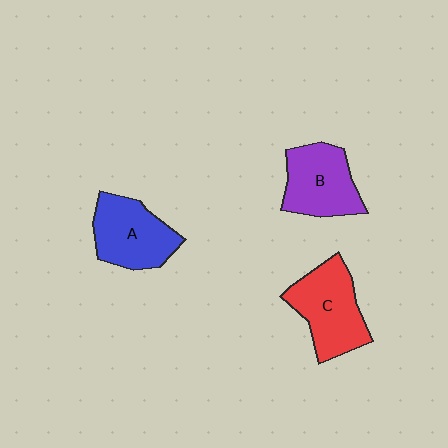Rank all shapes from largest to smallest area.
From largest to smallest: C (red), A (blue), B (purple).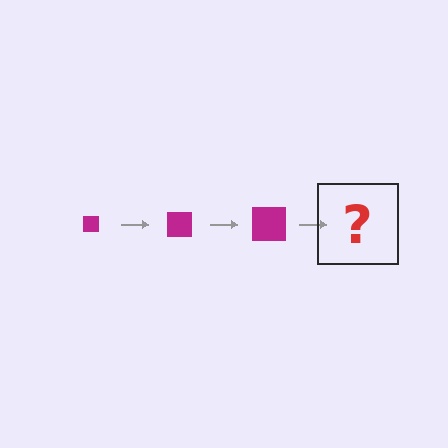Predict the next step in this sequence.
The next step is a magenta square, larger than the previous one.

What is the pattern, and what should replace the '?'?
The pattern is that the square gets progressively larger each step. The '?' should be a magenta square, larger than the previous one.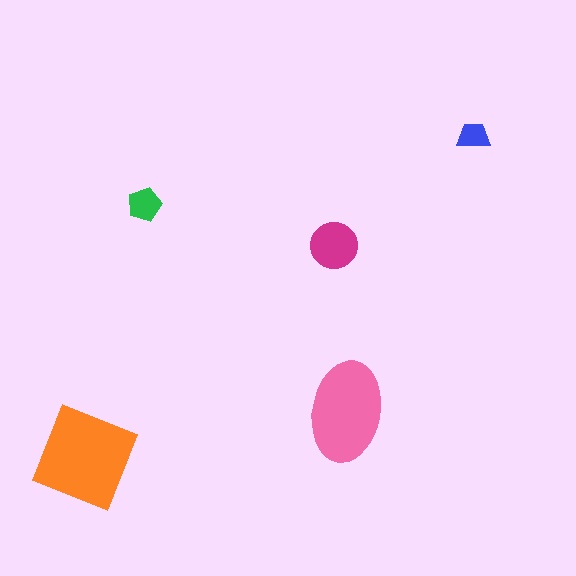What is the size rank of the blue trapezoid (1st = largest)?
5th.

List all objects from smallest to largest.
The blue trapezoid, the green pentagon, the magenta circle, the pink ellipse, the orange square.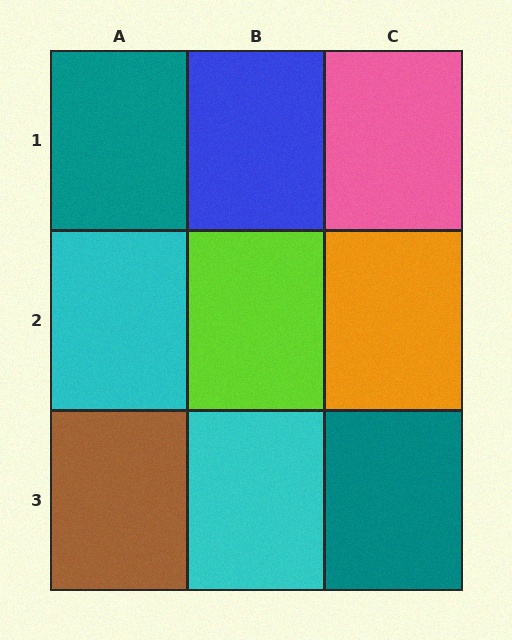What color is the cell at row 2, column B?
Lime.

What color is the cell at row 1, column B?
Blue.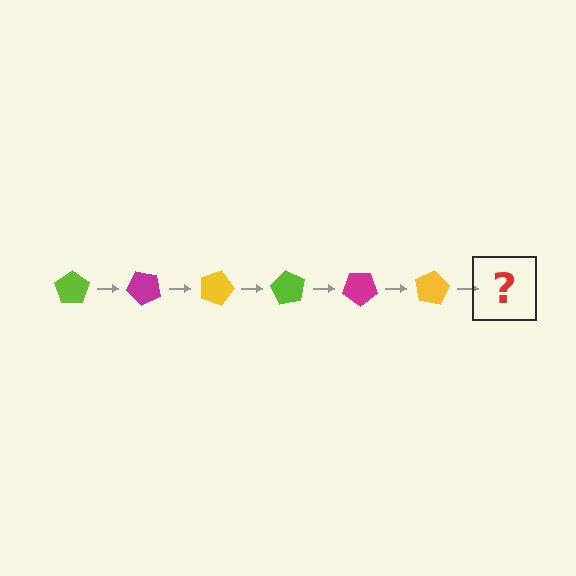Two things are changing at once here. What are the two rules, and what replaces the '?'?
The two rules are that it rotates 45 degrees each step and the color cycles through lime, magenta, and yellow. The '?' should be a lime pentagon, rotated 270 degrees from the start.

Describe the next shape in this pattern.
It should be a lime pentagon, rotated 270 degrees from the start.